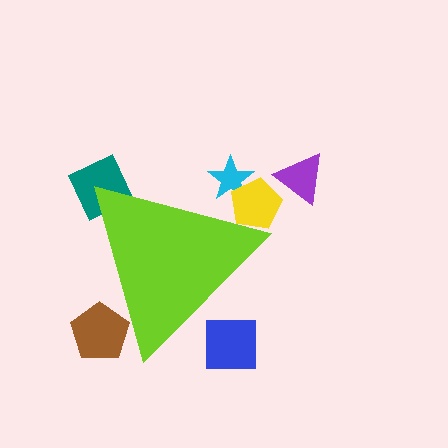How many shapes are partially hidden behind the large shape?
5 shapes are partially hidden.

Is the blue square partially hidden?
Yes, the blue square is partially hidden behind the lime triangle.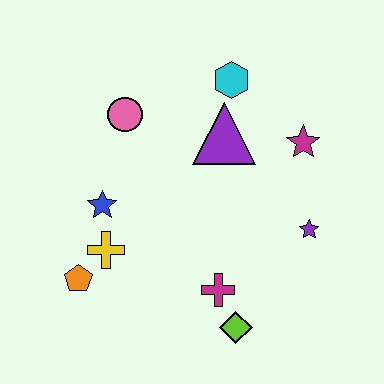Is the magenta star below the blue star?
No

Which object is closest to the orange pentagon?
The yellow cross is closest to the orange pentagon.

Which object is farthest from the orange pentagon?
The magenta star is farthest from the orange pentagon.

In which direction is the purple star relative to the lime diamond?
The purple star is above the lime diamond.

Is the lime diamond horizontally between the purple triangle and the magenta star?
Yes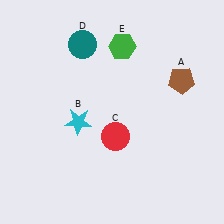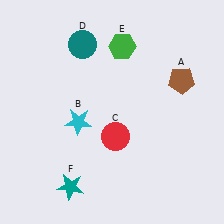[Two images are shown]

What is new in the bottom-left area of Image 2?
A teal star (F) was added in the bottom-left area of Image 2.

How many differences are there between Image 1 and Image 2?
There is 1 difference between the two images.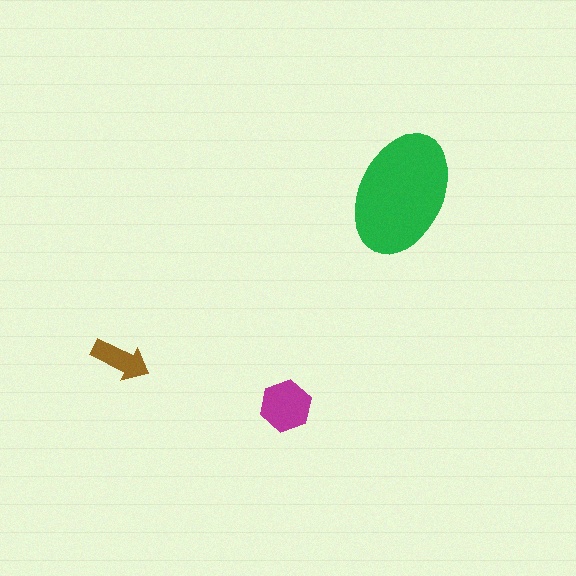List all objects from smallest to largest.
The brown arrow, the magenta hexagon, the green ellipse.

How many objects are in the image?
There are 3 objects in the image.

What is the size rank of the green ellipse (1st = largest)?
1st.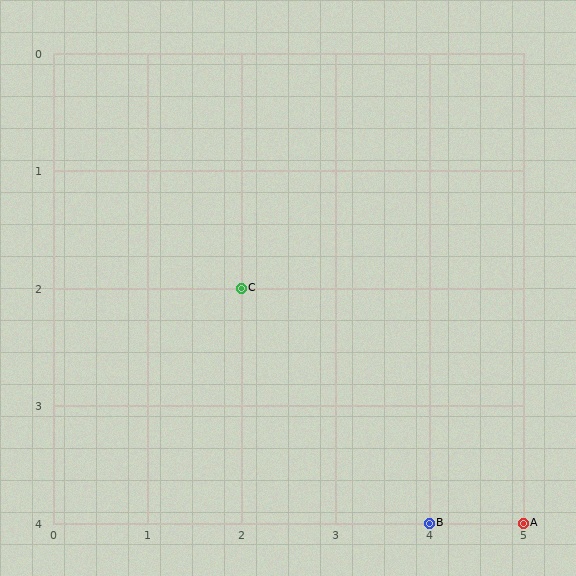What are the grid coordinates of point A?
Point A is at grid coordinates (5, 4).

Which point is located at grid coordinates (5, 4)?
Point A is at (5, 4).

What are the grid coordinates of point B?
Point B is at grid coordinates (4, 4).